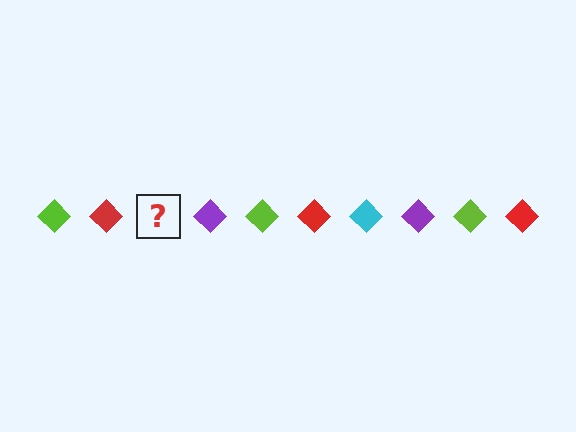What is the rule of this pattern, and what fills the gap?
The rule is that the pattern cycles through lime, red, cyan, purple diamonds. The gap should be filled with a cyan diamond.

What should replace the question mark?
The question mark should be replaced with a cyan diamond.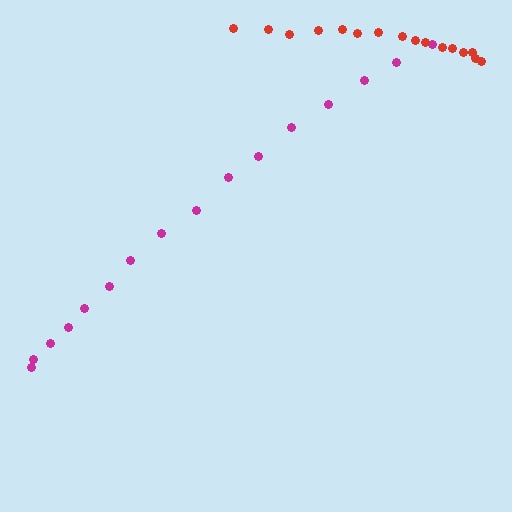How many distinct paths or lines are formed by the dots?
There are 2 distinct paths.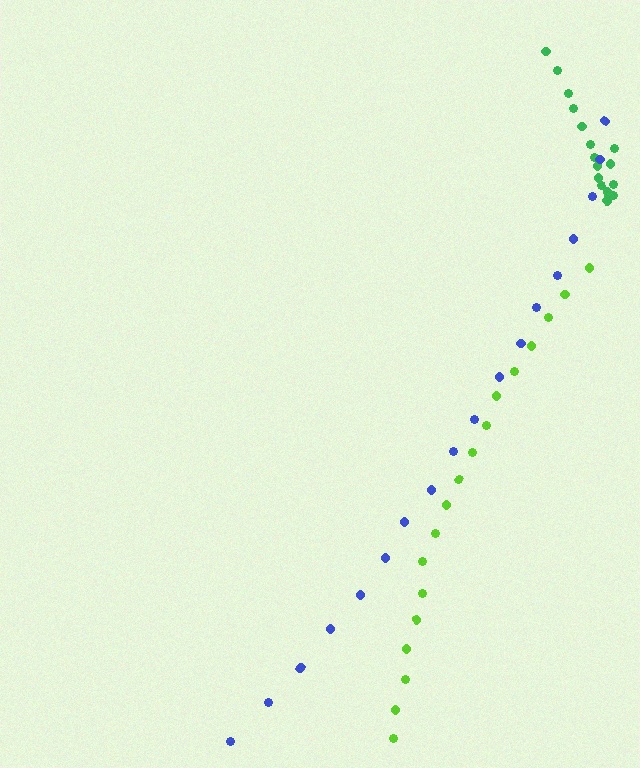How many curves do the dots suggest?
There are 3 distinct paths.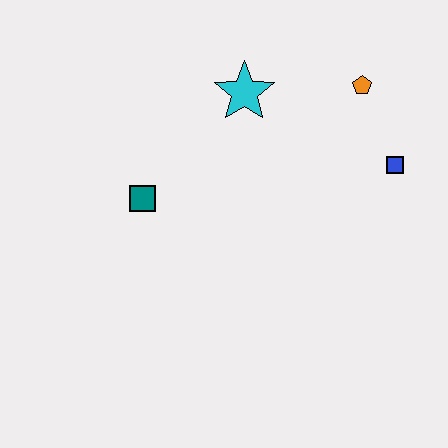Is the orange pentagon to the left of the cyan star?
No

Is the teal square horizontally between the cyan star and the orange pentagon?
No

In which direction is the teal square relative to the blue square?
The teal square is to the left of the blue square.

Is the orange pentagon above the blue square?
Yes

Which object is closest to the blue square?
The orange pentagon is closest to the blue square.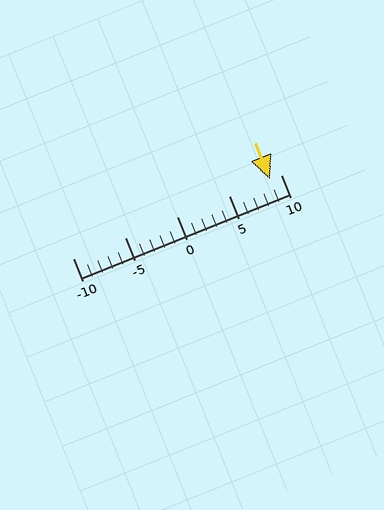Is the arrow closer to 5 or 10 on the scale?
The arrow is closer to 10.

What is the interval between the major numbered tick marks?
The major tick marks are spaced 5 units apart.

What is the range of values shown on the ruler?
The ruler shows values from -10 to 10.